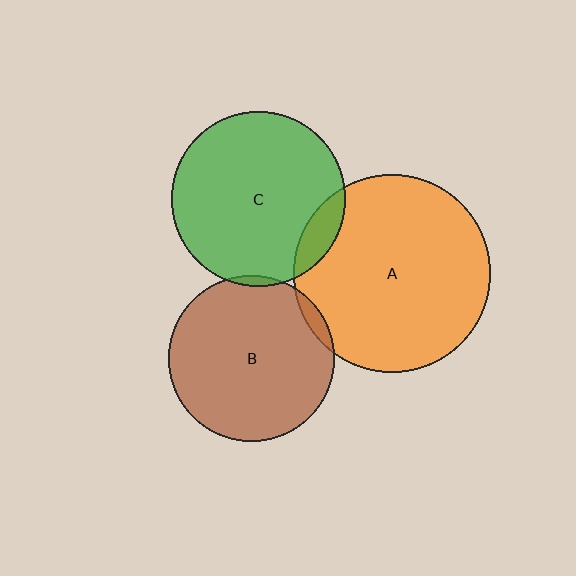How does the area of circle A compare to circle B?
Approximately 1.4 times.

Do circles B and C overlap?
Yes.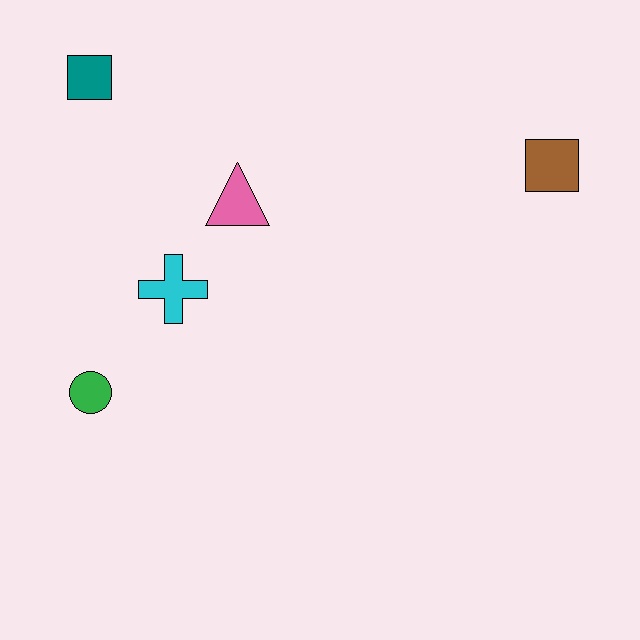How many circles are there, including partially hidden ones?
There is 1 circle.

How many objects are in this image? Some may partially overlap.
There are 5 objects.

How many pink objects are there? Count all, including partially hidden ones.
There is 1 pink object.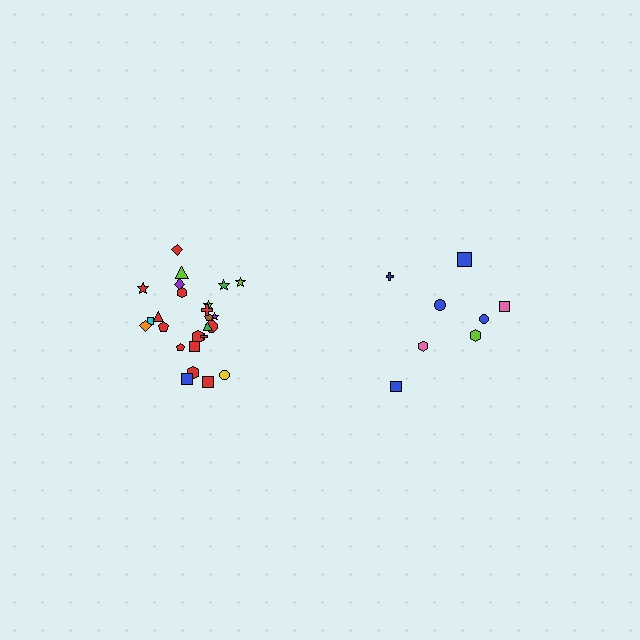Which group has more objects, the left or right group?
The left group.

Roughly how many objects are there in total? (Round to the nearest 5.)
Roughly 35 objects in total.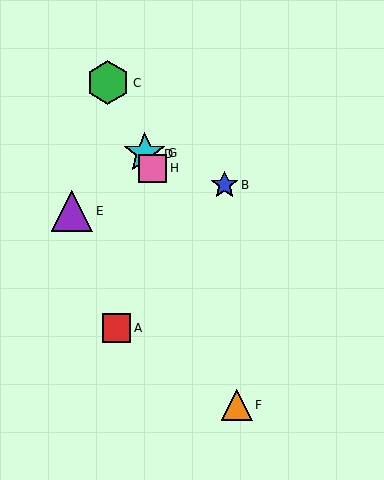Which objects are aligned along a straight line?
Objects C, D, G, H are aligned along a straight line.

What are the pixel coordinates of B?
Object B is at (225, 185).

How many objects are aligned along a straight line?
4 objects (C, D, G, H) are aligned along a straight line.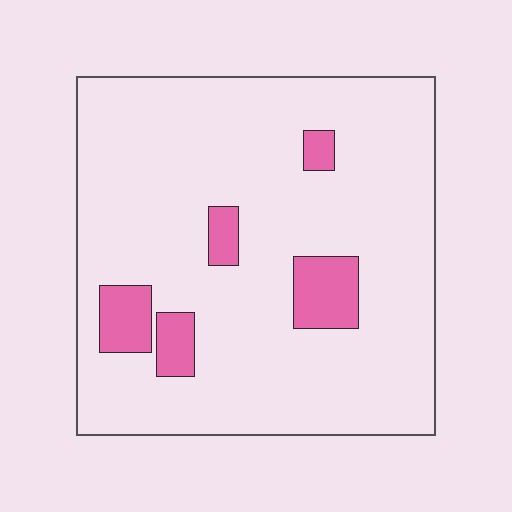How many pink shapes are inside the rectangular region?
5.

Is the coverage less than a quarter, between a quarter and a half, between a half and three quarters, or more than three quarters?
Less than a quarter.